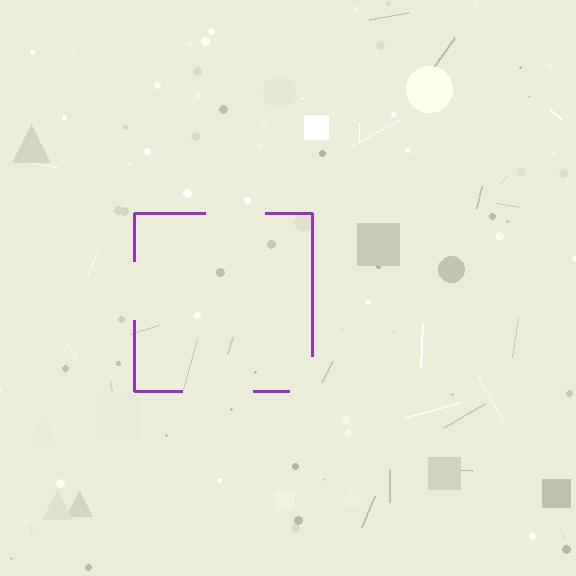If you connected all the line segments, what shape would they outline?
They would outline a square.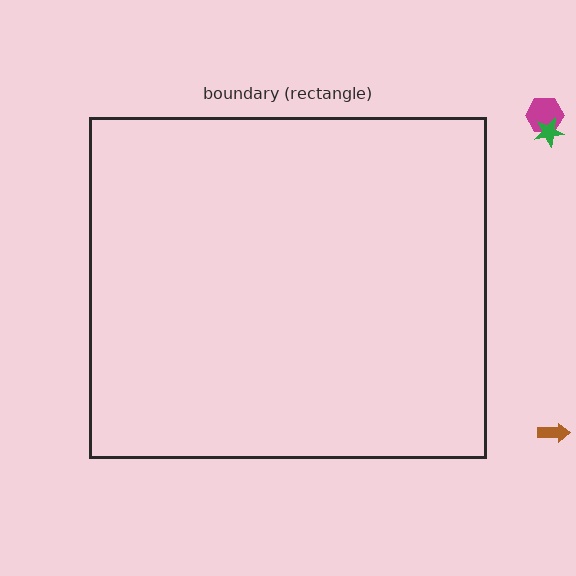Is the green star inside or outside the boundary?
Outside.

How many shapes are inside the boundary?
0 inside, 3 outside.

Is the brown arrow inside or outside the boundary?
Outside.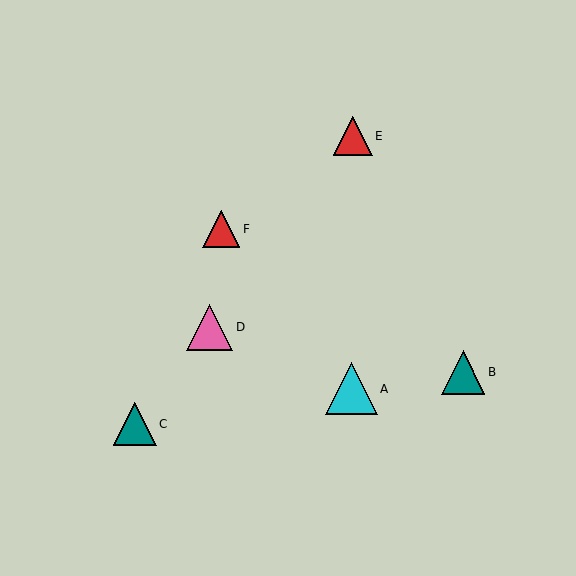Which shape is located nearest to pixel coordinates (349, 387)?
The cyan triangle (labeled A) at (351, 389) is nearest to that location.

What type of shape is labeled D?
Shape D is a pink triangle.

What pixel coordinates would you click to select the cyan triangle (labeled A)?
Click at (351, 389) to select the cyan triangle A.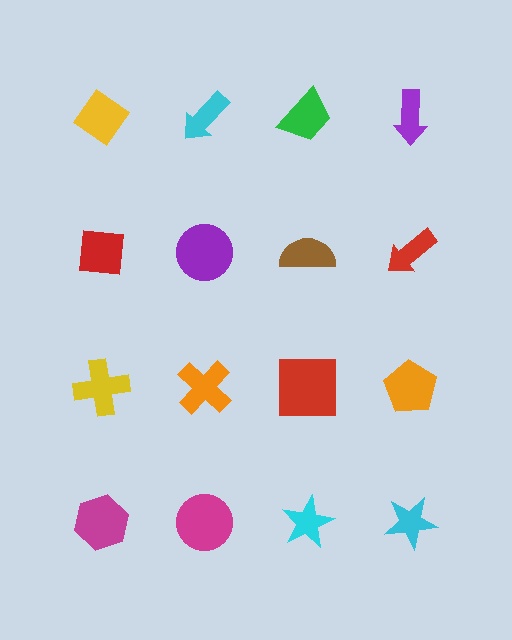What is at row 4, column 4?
A cyan star.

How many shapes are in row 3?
4 shapes.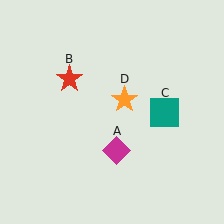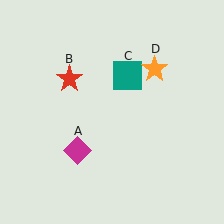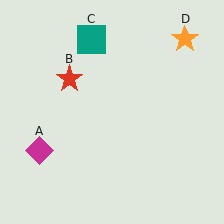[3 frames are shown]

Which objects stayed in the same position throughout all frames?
Red star (object B) remained stationary.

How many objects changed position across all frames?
3 objects changed position: magenta diamond (object A), teal square (object C), orange star (object D).